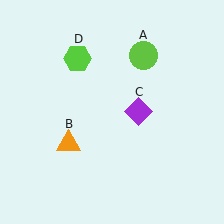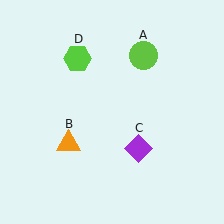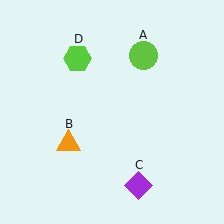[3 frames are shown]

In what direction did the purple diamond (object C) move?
The purple diamond (object C) moved down.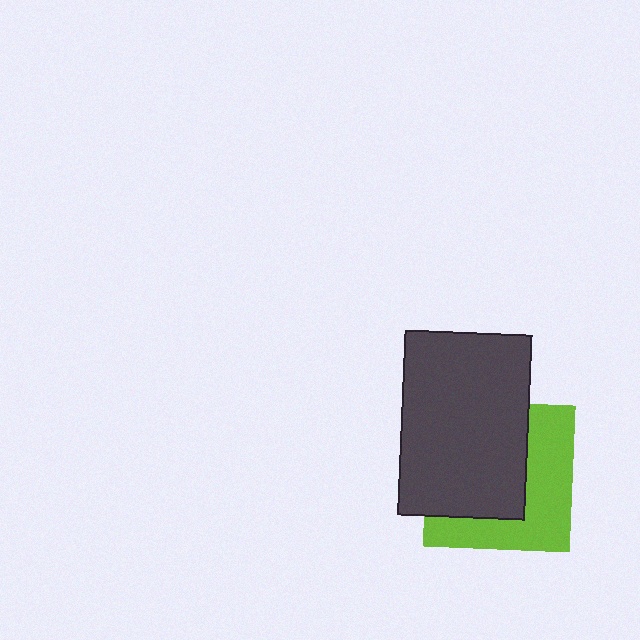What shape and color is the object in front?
The object in front is a dark gray rectangle.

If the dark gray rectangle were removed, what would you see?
You would see the complete lime square.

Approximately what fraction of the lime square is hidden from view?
Roughly 55% of the lime square is hidden behind the dark gray rectangle.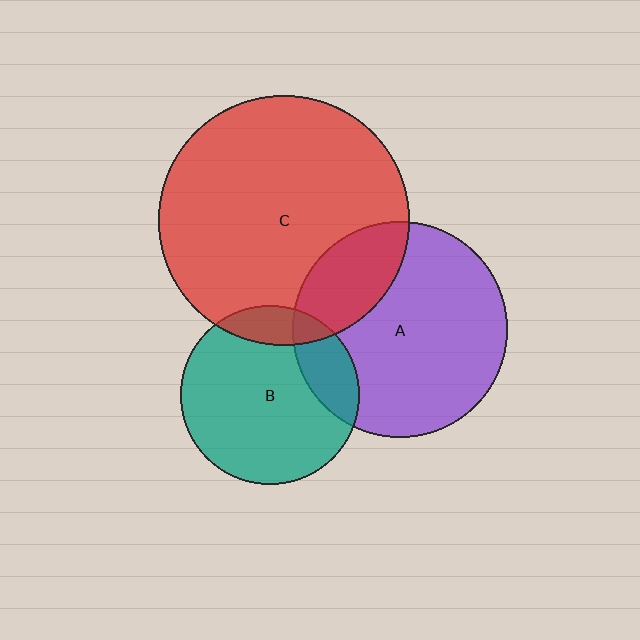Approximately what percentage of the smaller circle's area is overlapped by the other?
Approximately 25%.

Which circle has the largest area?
Circle C (red).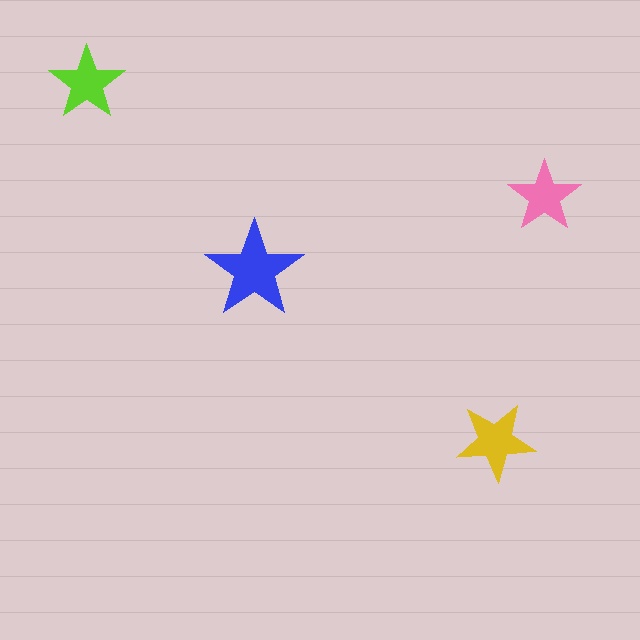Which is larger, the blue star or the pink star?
The blue one.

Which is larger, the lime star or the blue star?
The blue one.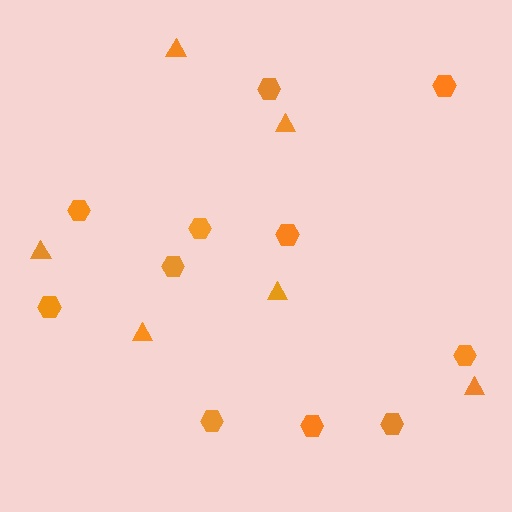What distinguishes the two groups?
There are 2 groups: one group of hexagons (11) and one group of triangles (6).